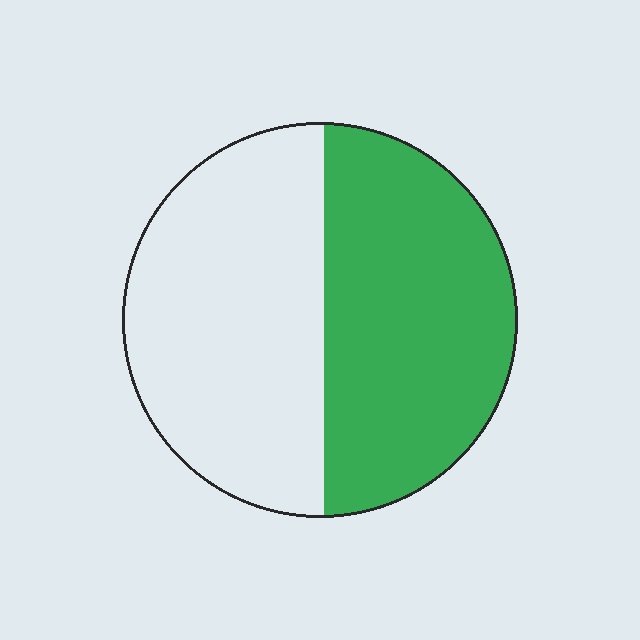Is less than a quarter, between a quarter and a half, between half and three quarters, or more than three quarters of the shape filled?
Between a quarter and a half.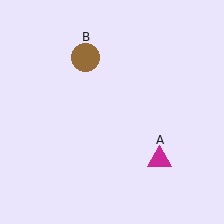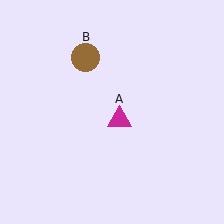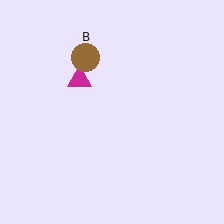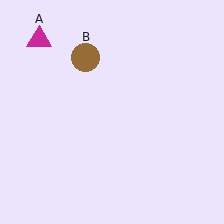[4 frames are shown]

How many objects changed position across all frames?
1 object changed position: magenta triangle (object A).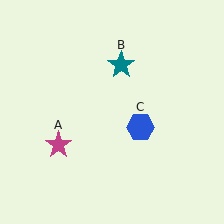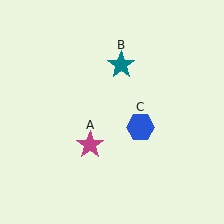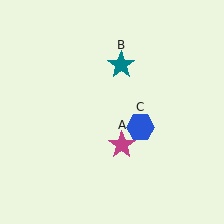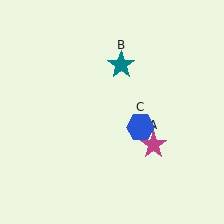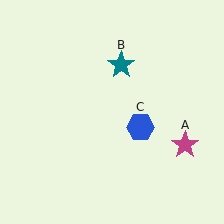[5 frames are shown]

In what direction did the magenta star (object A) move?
The magenta star (object A) moved right.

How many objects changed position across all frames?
1 object changed position: magenta star (object A).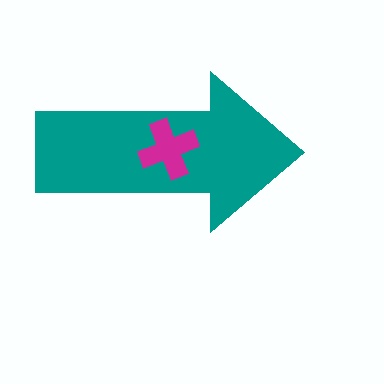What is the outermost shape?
The teal arrow.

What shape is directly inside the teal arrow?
The magenta cross.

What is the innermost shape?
The magenta cross.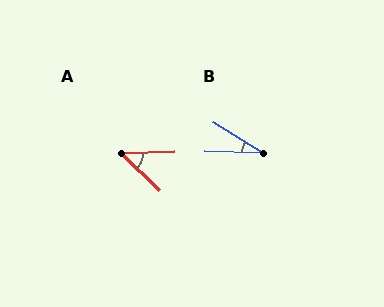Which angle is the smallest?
B, at approximately 30 degrees.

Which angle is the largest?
A, at approximately 47 degrees.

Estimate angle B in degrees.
Approximately 30 degrees.